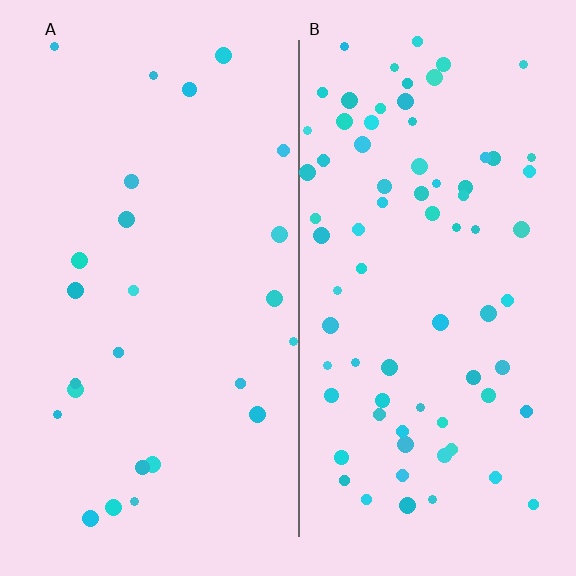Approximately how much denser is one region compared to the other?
Approximately 3.0× — region B over region A.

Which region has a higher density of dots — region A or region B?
B (the right).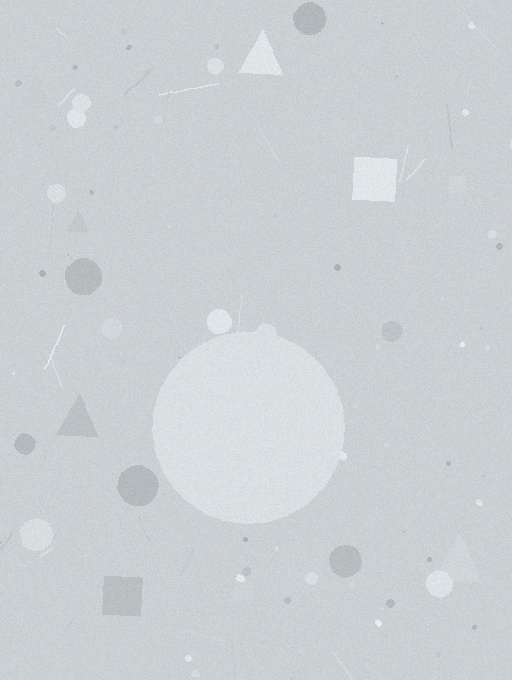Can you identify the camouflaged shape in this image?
The camouflaged shape is a circle.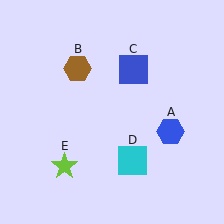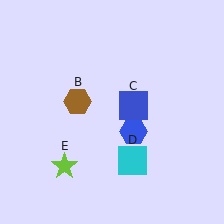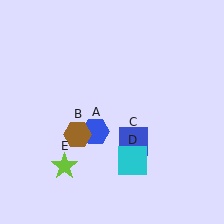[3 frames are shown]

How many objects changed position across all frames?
3 objects changed position: blue hexagon (object A), brown hexagon (object B), blue square (object C).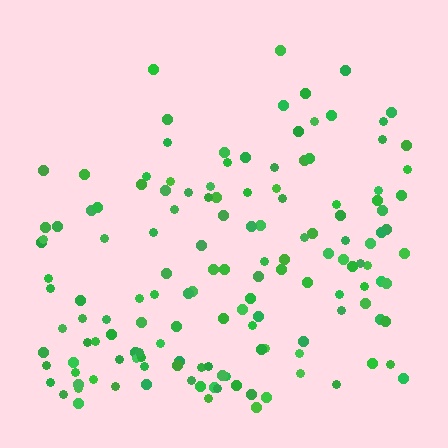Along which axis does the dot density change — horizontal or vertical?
Vertical.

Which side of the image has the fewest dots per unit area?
The top.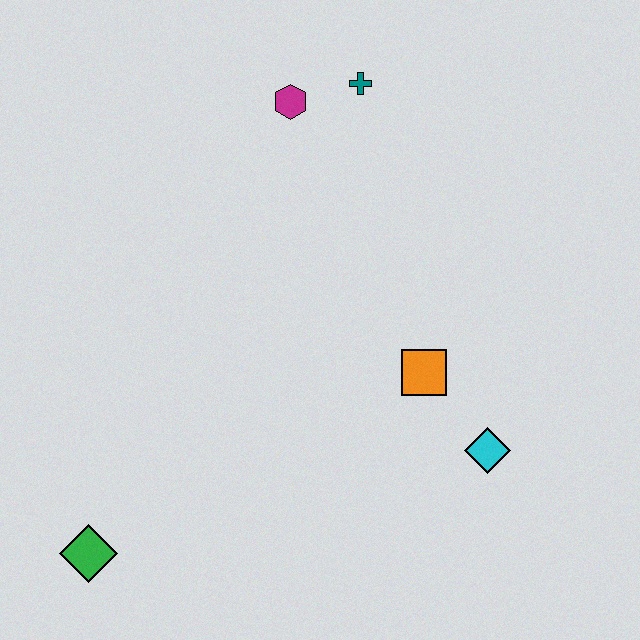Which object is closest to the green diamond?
The orange square is closest to the green diamond.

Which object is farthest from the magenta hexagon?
The green diamond is farthest from the magenta hexagon.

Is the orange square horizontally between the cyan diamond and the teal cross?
Yes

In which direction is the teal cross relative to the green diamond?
The teal cross is above the green diamond.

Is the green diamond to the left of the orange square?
Yes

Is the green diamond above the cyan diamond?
No